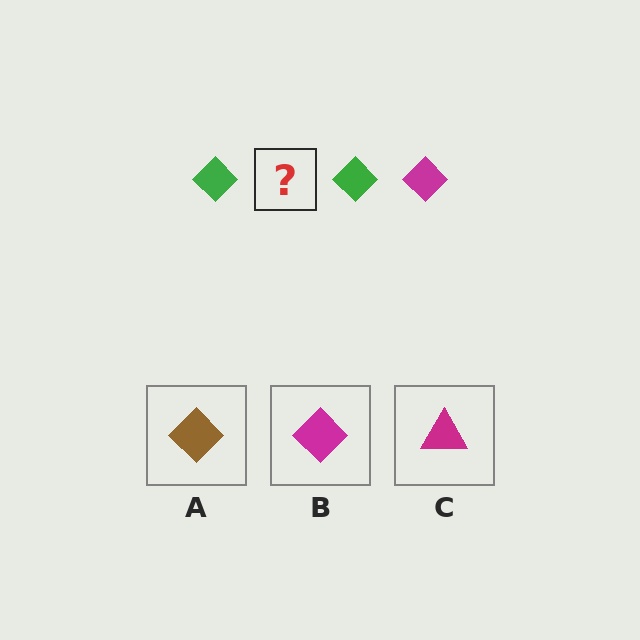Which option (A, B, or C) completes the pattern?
B.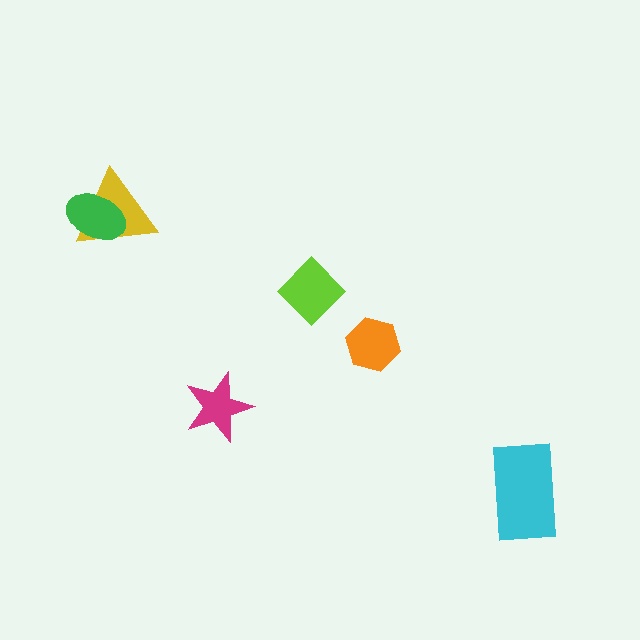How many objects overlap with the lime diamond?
0 objects overlap with the lime diamond.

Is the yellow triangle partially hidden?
Yes, it is partially covered by another shape.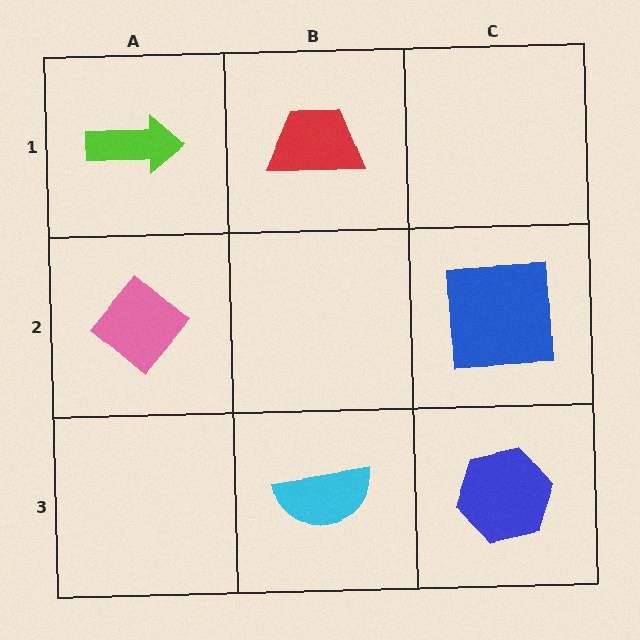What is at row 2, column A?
A pink diamond.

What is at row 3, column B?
A cyan semicircle.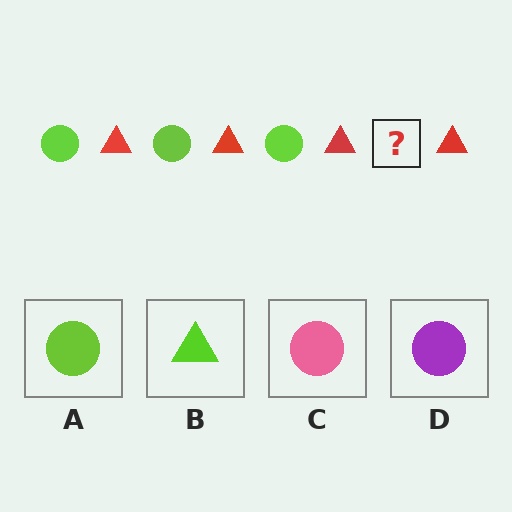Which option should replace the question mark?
Option A.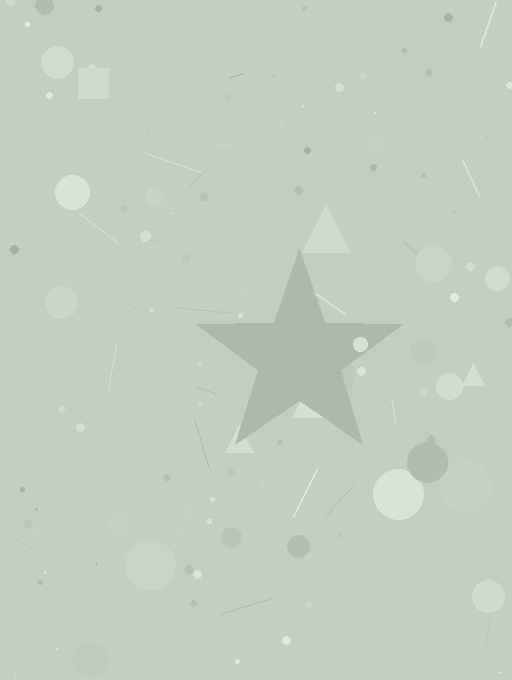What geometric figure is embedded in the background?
A star is embedded in the background.